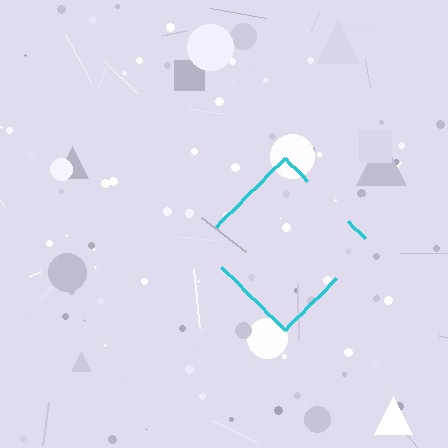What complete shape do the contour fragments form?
The contour fragments form a diamond.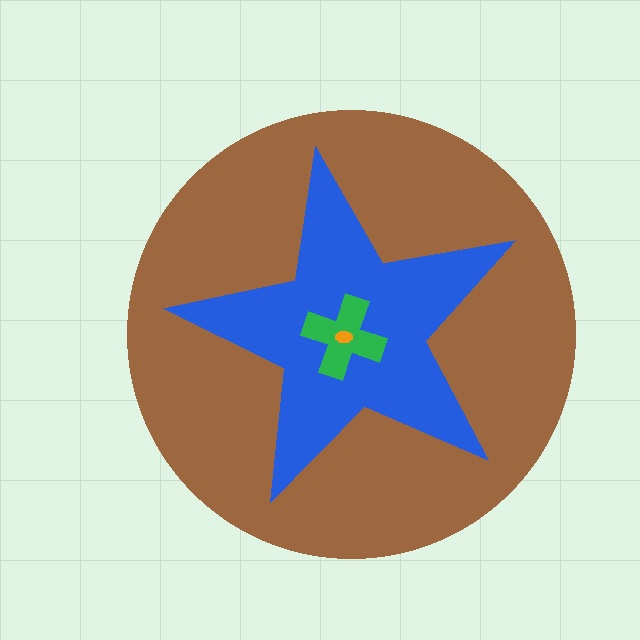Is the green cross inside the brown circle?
Yes.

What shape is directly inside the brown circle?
The blue star.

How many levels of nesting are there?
4.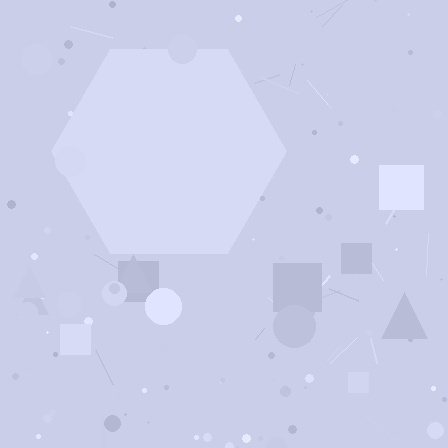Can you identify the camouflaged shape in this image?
The camouflaged shape is a hexagon.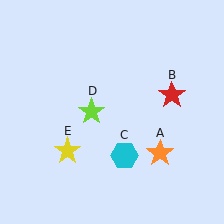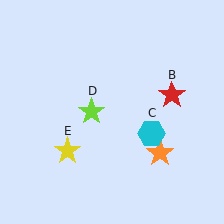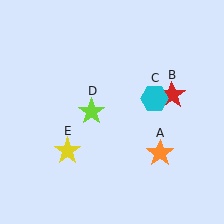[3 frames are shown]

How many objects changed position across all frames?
1 object changed position: cyan hexagon (object C).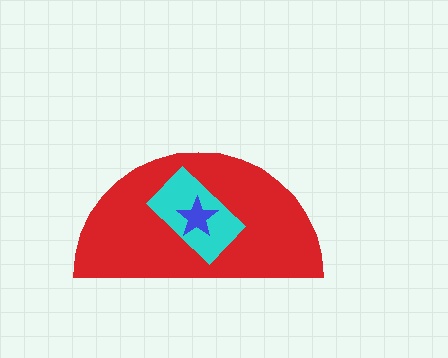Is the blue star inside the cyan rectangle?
Yes.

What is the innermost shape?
The blue star.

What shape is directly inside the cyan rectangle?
The blue star.